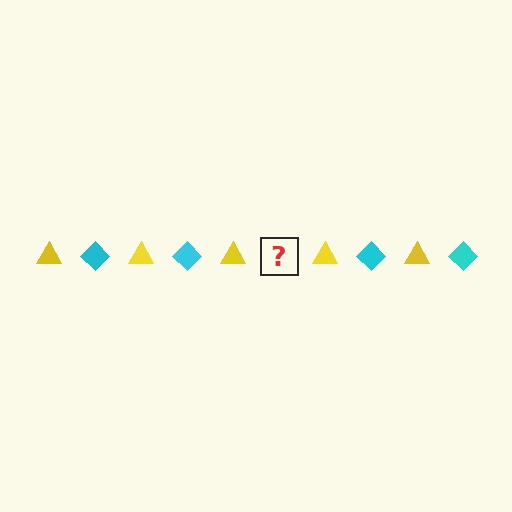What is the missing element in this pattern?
The missing element is a cyan diamond.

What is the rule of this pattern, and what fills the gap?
The rule is that the pattern alternates between yellow triangle and cyan diamond. The gap should be filled with a cyan diamond.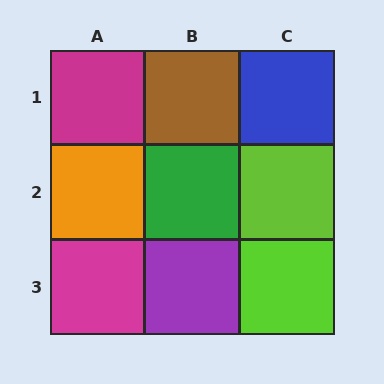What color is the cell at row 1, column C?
Blue.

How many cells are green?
1 cell is green.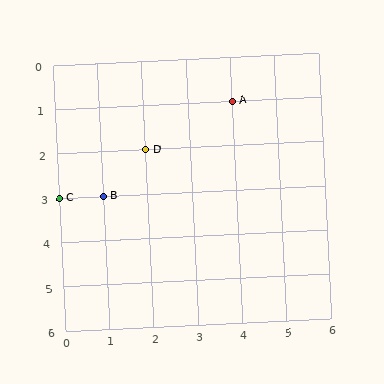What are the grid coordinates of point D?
Point D is at grid coordinates (2, 2).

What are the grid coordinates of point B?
Point B is at grid coordinates (1, 3).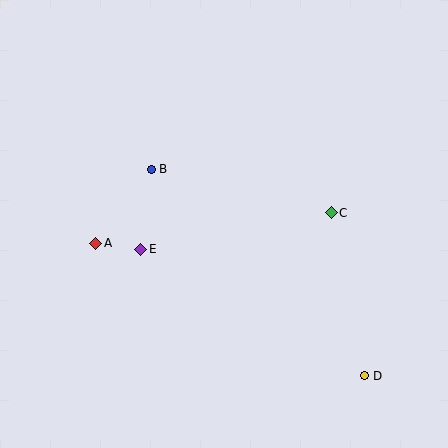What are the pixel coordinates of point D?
Point D is at (365, 376).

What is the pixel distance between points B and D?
The distance between B and D is 297 pixels.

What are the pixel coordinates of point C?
Point C is at (331, 213).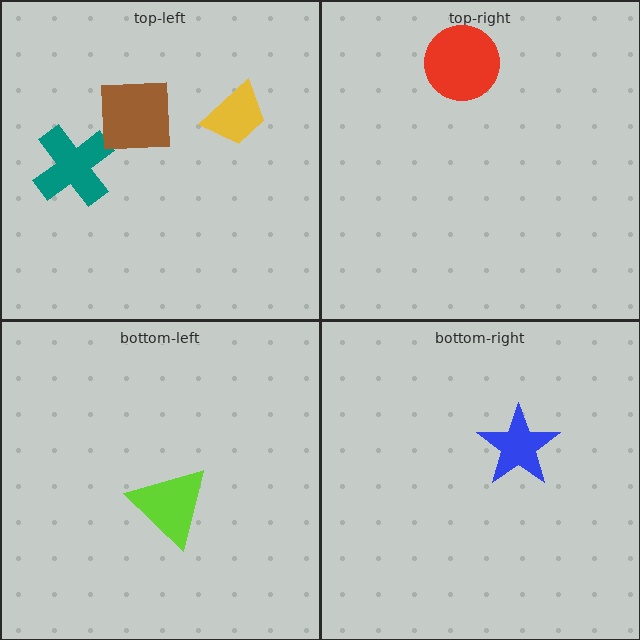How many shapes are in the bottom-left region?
1.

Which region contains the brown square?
The top-left region.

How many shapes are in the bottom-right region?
1.